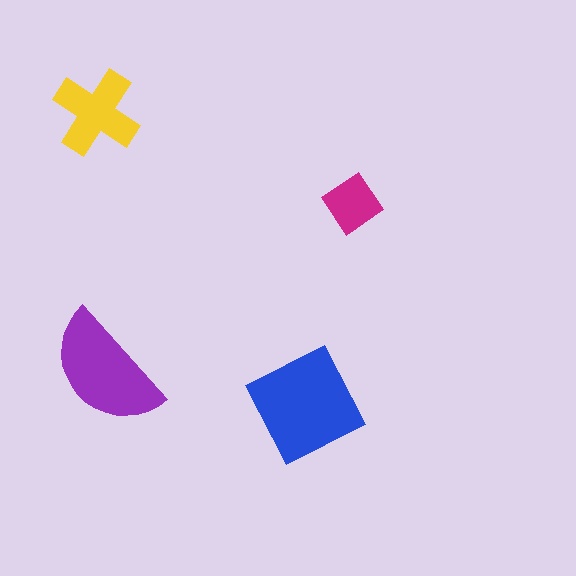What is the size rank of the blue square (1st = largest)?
1st.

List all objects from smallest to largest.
The magenta diamond, the yellow cross, the purple semicircle, the blue square.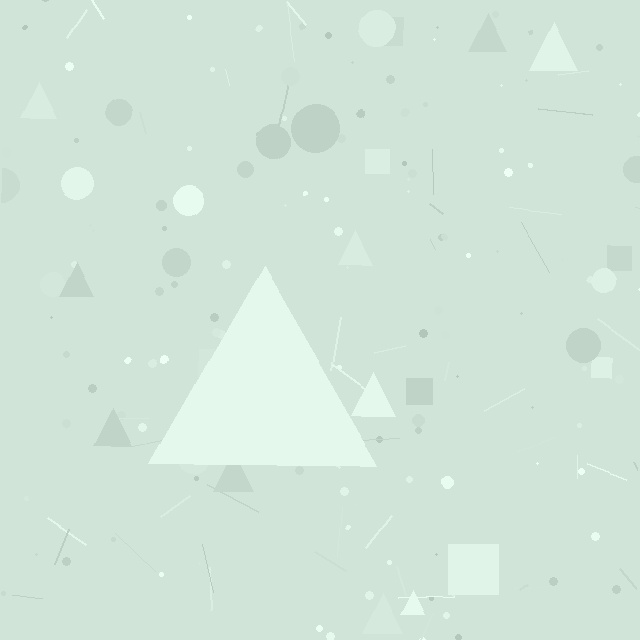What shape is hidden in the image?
A triangle is hidden in the image.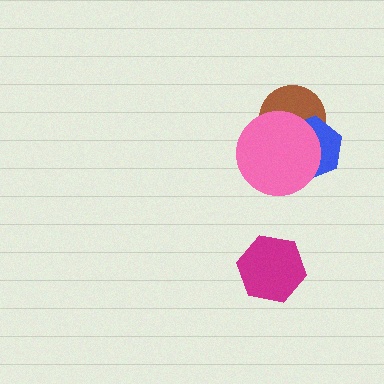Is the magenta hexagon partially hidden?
No, no other shape covers it.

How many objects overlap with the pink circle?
2 objects overlap with the pink circle.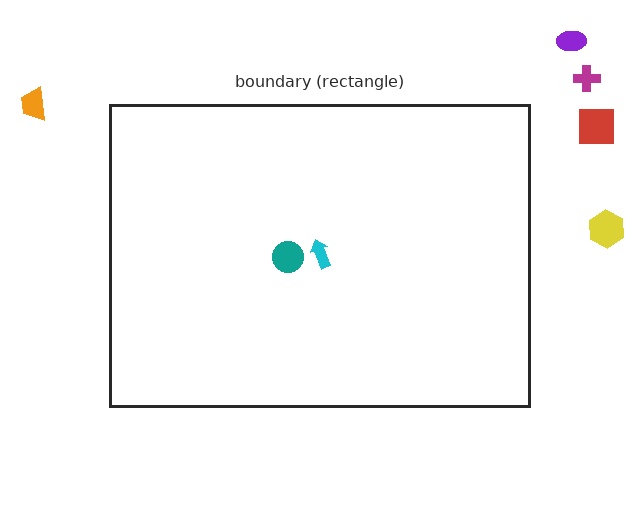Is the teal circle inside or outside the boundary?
Inside.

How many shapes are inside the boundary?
2 inside, 5 outside.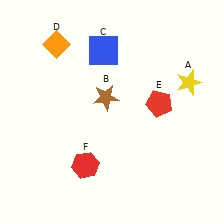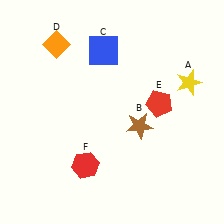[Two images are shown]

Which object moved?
The brown star (B) moved right.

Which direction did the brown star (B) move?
The brown star (B) moved right.